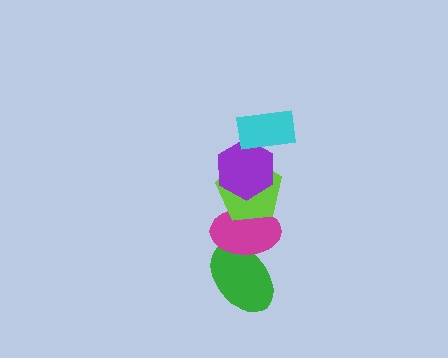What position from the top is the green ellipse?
The green ellipse is 5th from the top.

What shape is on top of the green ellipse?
The magenta ellipse is on top of the green ellipse.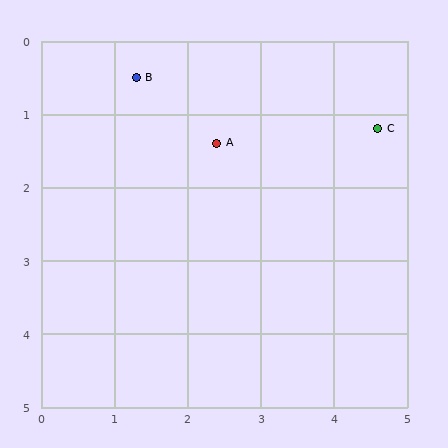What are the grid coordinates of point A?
Point A is at approximately (2.4, 1.4).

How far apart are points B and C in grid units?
Points B and C are about 3.4 grid units apart.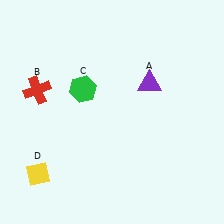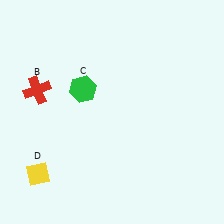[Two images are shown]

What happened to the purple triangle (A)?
The purple triangle (A) was removed in Image 2. It was in the top-right area of Image 1.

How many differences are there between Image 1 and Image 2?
There is 1 difference between the two images.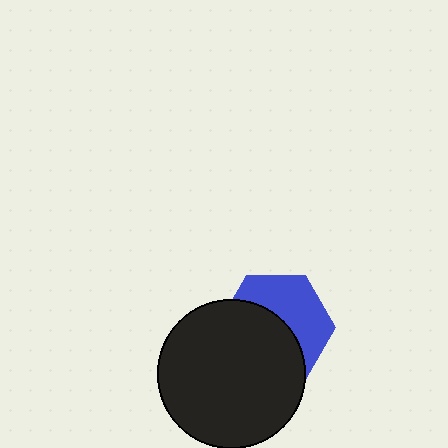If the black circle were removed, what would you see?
You would see the complete blue hexagon.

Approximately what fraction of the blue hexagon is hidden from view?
Roughly 54% of the blue hexagon is hidden behind the black circle.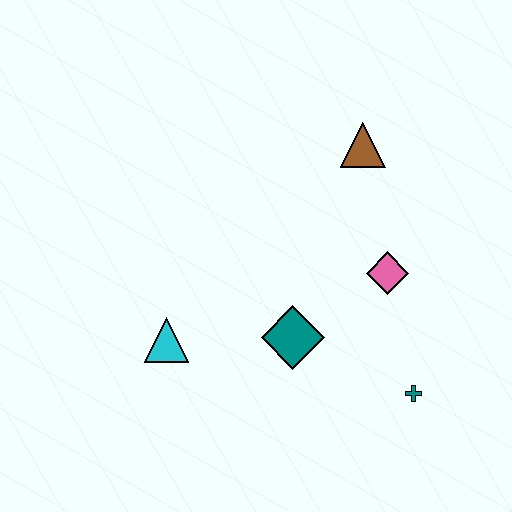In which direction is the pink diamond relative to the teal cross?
The pink diamond is above the teal cross.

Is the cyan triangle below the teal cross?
No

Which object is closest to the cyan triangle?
The teal diamond is closest to the cyan triangle.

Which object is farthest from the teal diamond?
The brown triangle is farthest from the teal diamond.